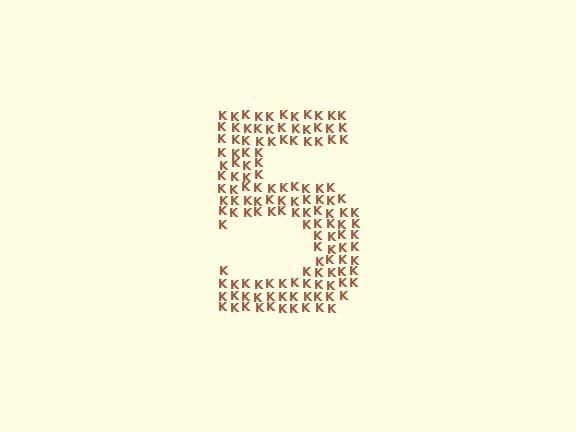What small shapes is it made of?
It is made of small letter K's.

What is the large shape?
The large shape is the digit 5.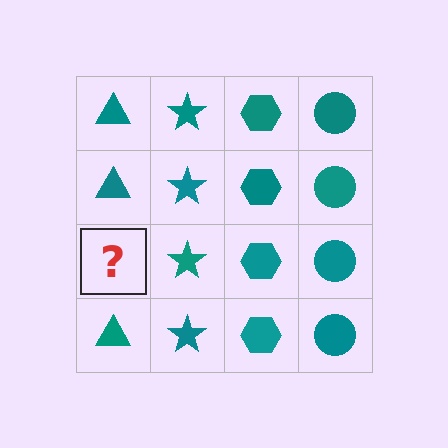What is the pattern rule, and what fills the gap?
The rule is that each column has a consistent shape. The gap should be filled with a teal triangle.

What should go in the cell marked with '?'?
The missing cell should contain a teal triangle.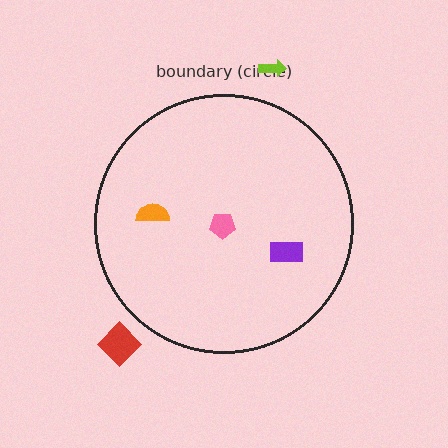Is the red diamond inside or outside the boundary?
Outside.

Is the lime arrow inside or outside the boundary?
Outside.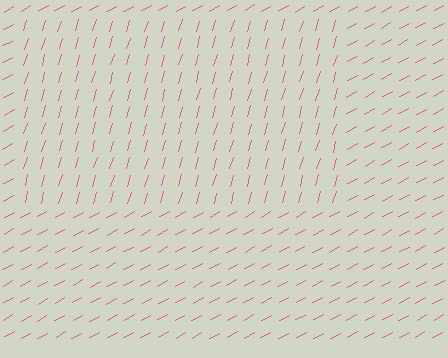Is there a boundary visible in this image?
Yes, there is a texture boundary formed by a change in line orientation.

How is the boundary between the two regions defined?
The boundary is defined purely by a change in line orientation (approximately 45 degrees difference). All lines are the same color and thickness.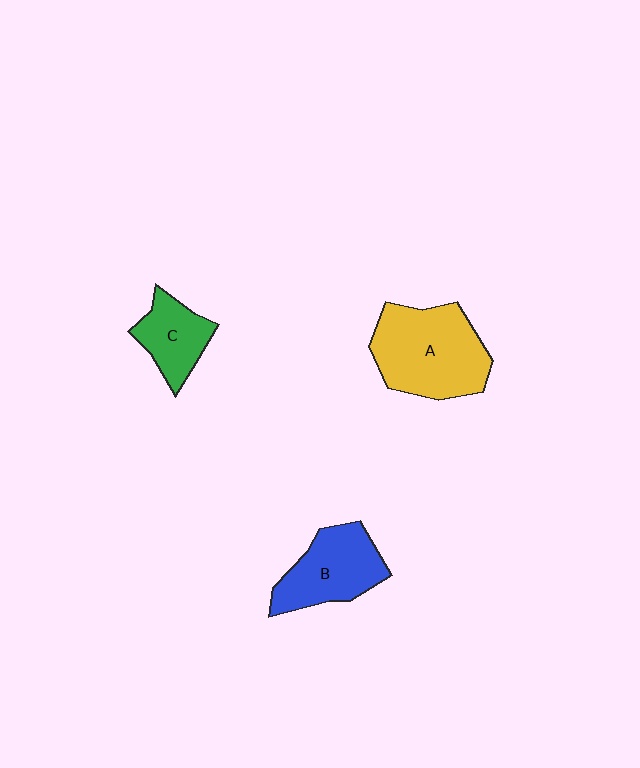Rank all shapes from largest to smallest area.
From largest to smallest: A (yellow), B (blue), C (green).